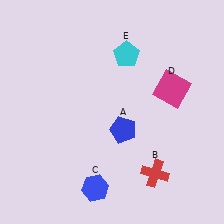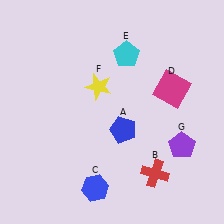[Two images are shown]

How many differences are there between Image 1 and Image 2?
There are 2 differences between the two images.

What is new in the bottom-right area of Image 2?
A purple pentagon (G) was added in the bottom-right area of Image 2.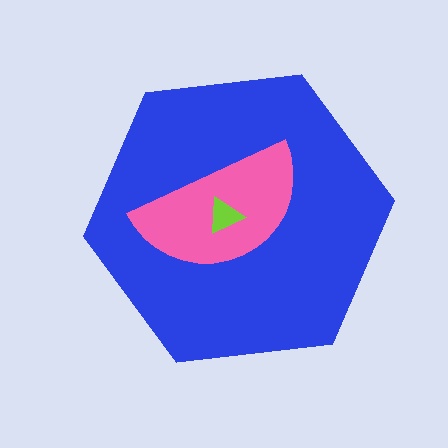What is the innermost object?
The lime triangle.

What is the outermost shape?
The blue hexagon.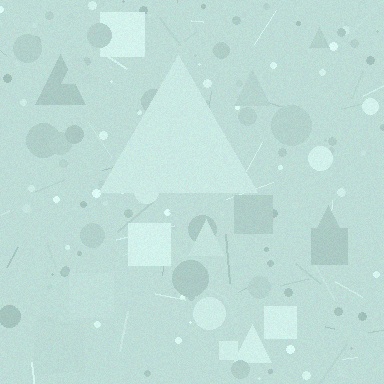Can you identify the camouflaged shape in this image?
The camouflaged shape is a triangle.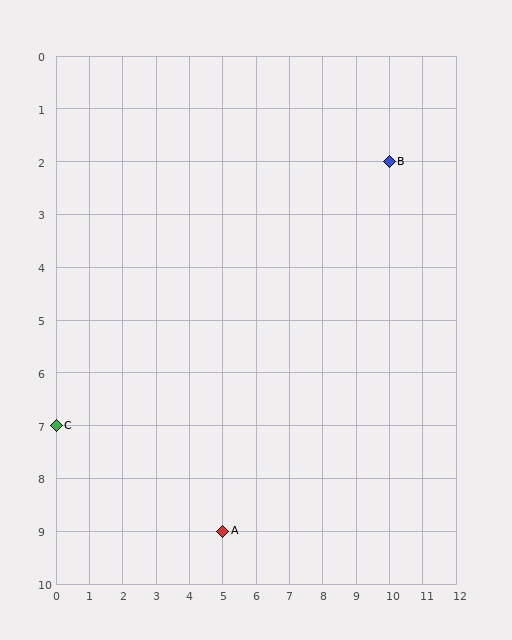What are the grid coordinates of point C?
Point C is at grid coordinates (0, 7).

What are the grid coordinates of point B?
Point B is at grid coordinates (10, 2).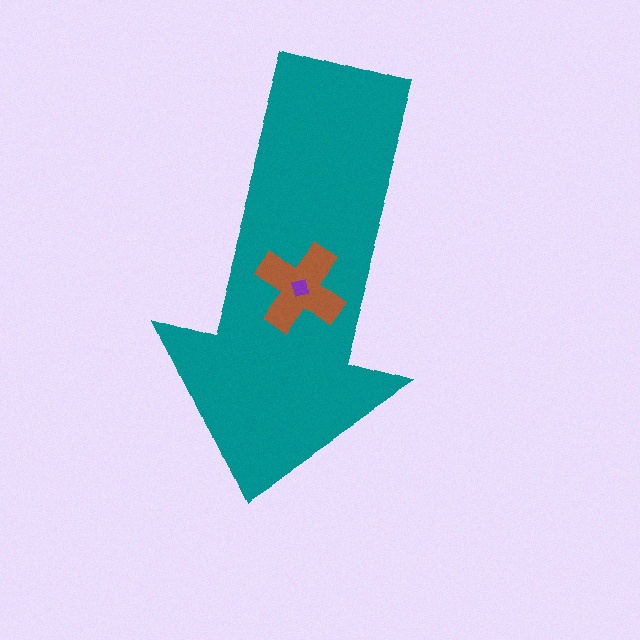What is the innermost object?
The purple square.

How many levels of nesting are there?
3.